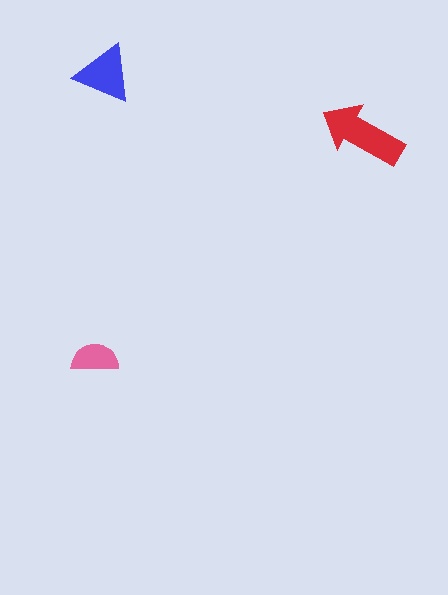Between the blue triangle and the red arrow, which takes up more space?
The red arrow.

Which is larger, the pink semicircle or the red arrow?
The red arrow.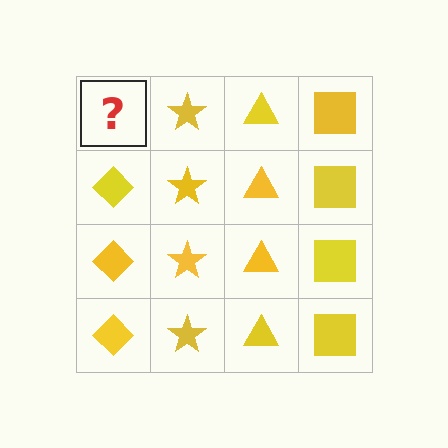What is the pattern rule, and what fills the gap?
The rule is that each column has a consistent shape. The gap should be filled with a yellow diamond.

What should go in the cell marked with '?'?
The missing cell should contain a yellow diamond.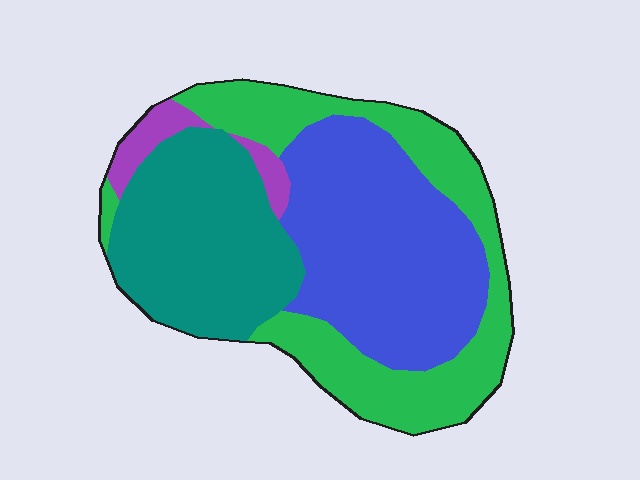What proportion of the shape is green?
Green takes up between a sixth and a third of the shape.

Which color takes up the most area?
Blue, at roughly 35%.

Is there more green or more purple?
Green.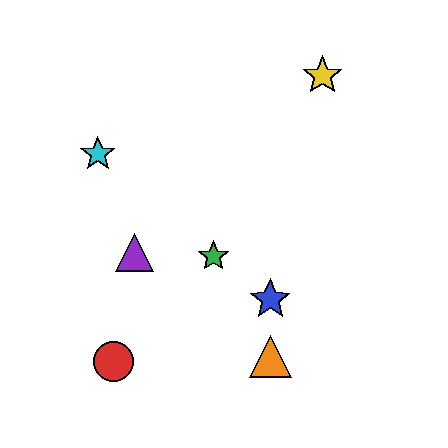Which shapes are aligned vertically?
The blue star, the orange triangle are aligned vertically.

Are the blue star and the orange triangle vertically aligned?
Yes, both are at x≈270.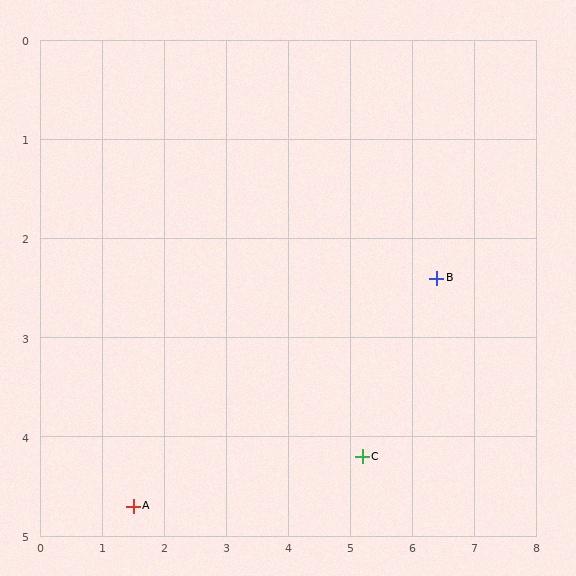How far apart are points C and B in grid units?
Points C and B are about 2.2 grid units apart.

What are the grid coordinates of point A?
Point A is at approximately (1.5, 4.7).